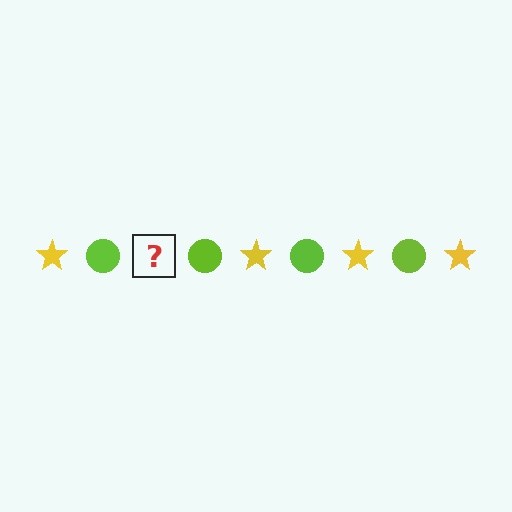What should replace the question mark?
The question mark should be replaced with a yellow star.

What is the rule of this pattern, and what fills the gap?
The rule is that the pattern alternates between yellow star and lime circle. The gap should be filled with a yellow star.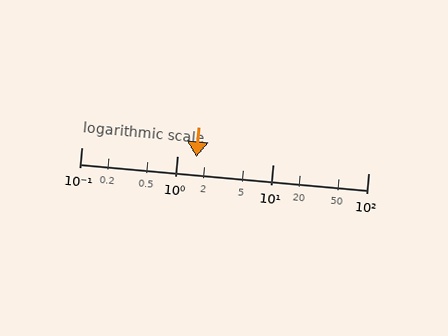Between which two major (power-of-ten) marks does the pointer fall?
The pointer is between 1 and 10.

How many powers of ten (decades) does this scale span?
The scale spans 3 decades, from 0.1 to 100.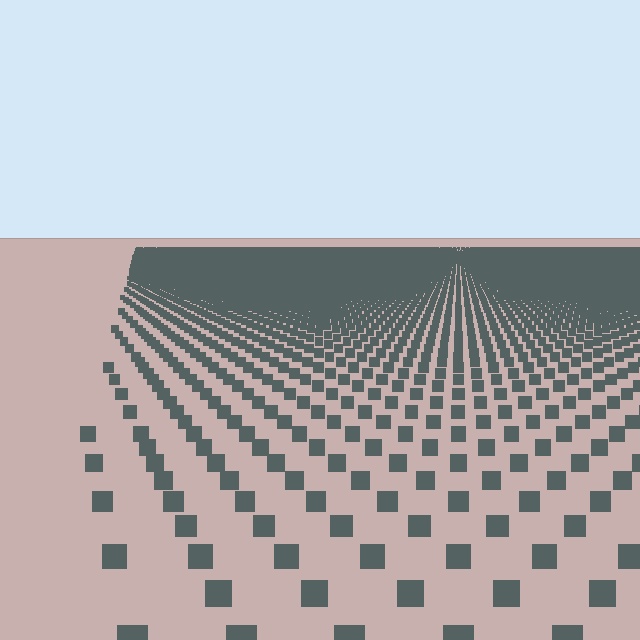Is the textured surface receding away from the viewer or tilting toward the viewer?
The surface is receding away from the viewer. Texture elements get smaller and denser toward the top.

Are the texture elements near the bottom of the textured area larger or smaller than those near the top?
Larger. Near the bottom, elements are closer to the viewer and appear at a bigger on-screen size.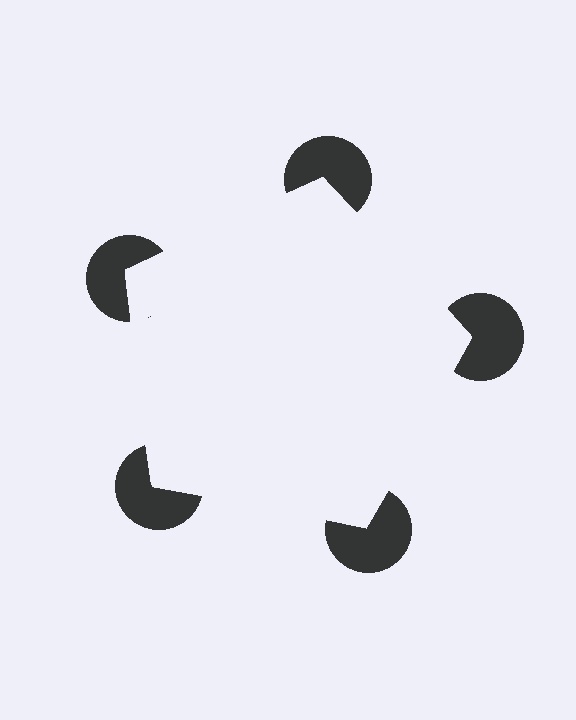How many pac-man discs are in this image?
There are 5 — one at each vertex of the illusory pentagon.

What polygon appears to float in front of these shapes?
An illusory pentagon — its edges are inferred from the aligned wedge cuts in the pac-man discs, not physically drawn.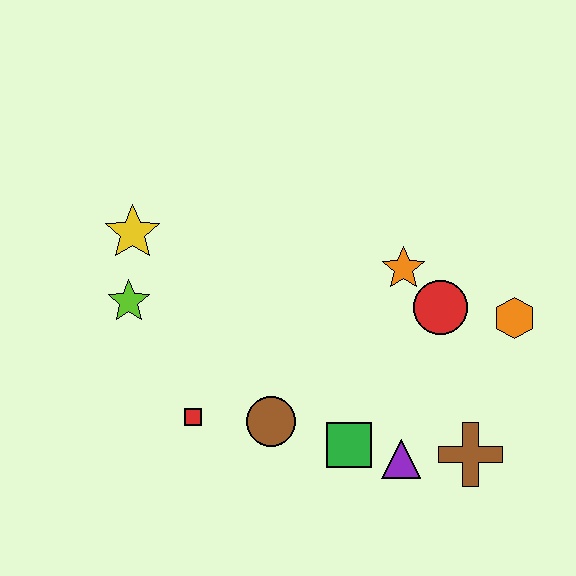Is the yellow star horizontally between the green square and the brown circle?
No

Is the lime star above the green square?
Yes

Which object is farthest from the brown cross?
The yellow star is farthest from the brown cross.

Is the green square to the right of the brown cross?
No